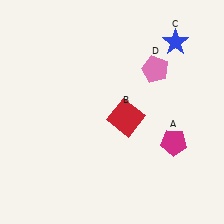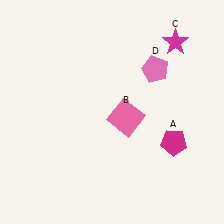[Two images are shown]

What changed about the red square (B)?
In Image 1, B is red. In Image 2, it changed to pink.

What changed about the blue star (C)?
In Image 1, C is blue. In Image 2, it changed to magenta.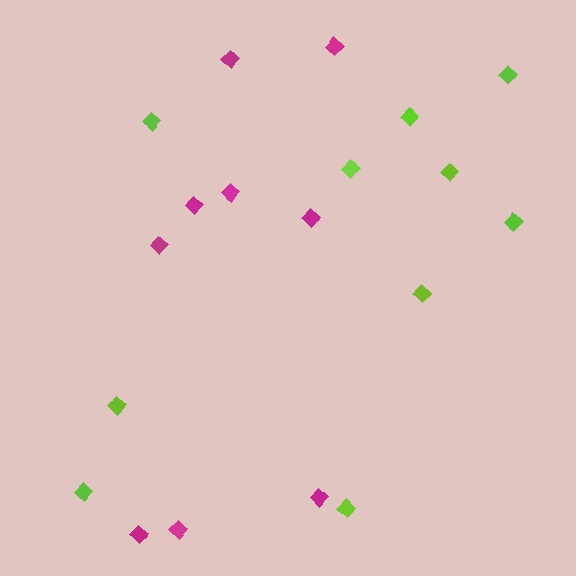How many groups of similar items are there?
There are 2 groups: one group of magenta diamonds (9) and one group of lime diamonds (10).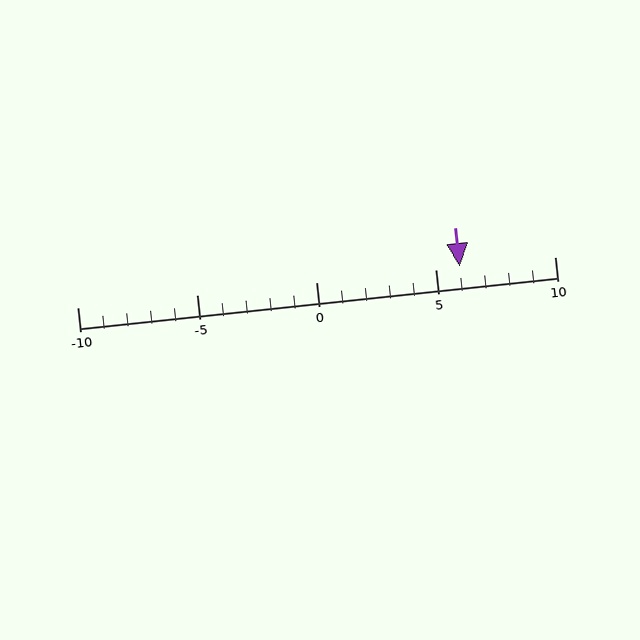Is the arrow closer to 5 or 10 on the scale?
The arrow is closer to 5.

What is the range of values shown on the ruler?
The ruler shows values from -10 to 10.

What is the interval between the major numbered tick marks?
The major tick marks are spaced 5 units apart.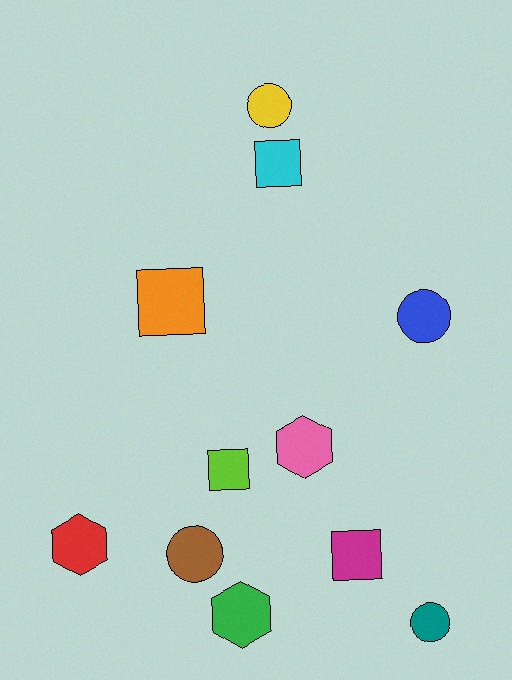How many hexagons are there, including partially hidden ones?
There are 3 hexagons.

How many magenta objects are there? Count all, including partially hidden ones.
There is 1 magenta object.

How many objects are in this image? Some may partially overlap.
There are 11 objects.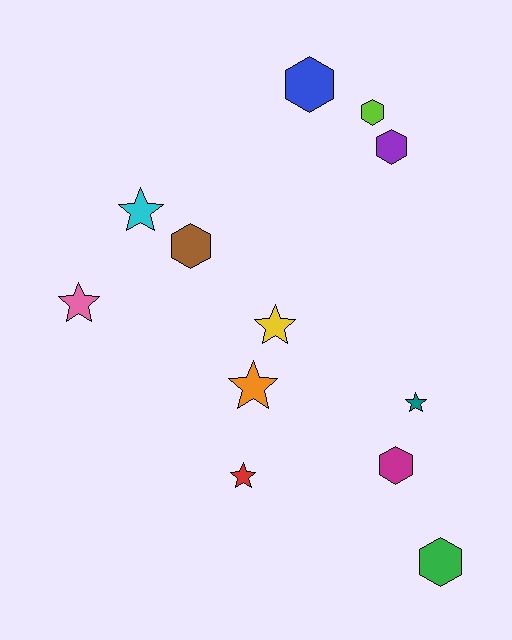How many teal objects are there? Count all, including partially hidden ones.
There is 1 teal object.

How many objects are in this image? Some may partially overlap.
There are 12 objects.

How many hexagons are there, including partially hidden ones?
There are 6 hexagons.